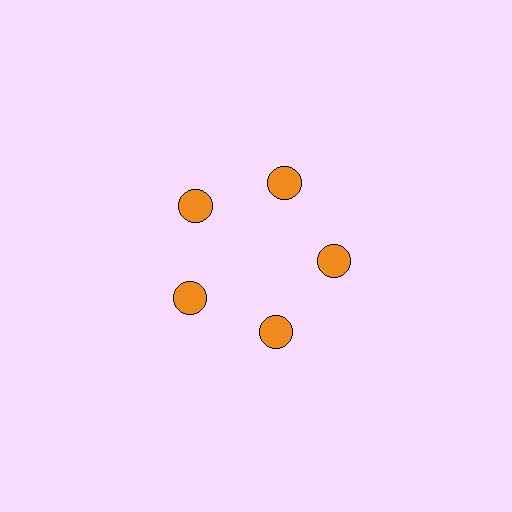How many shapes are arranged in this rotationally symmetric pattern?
There are 5 shapes, arranged in 5 groups of 1.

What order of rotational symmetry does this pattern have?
This pattern has 5-fold rotational symmetry.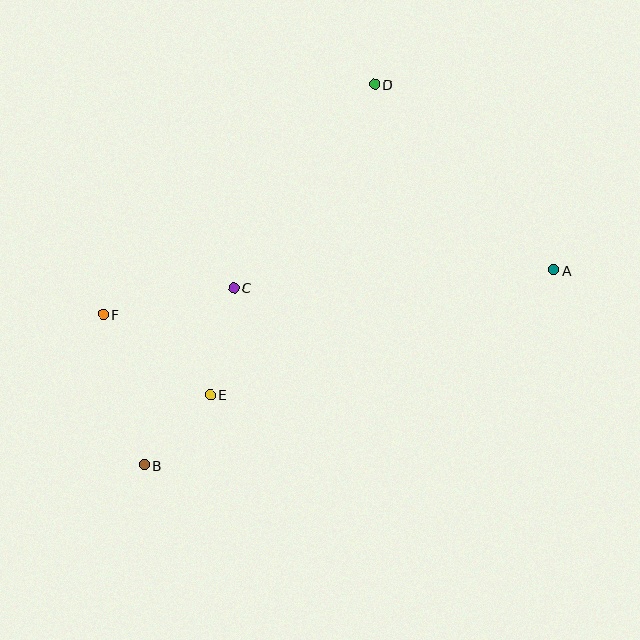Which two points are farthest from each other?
Points A and B are farthest from each other.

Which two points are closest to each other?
Points B and E are closest to each other.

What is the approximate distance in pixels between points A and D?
The distance between A and D is approximately 258 pixels.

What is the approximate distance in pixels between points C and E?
The distance between C and E is approximately 110 pixels.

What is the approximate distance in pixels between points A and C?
The distance between A and C is approximately 320 pixels.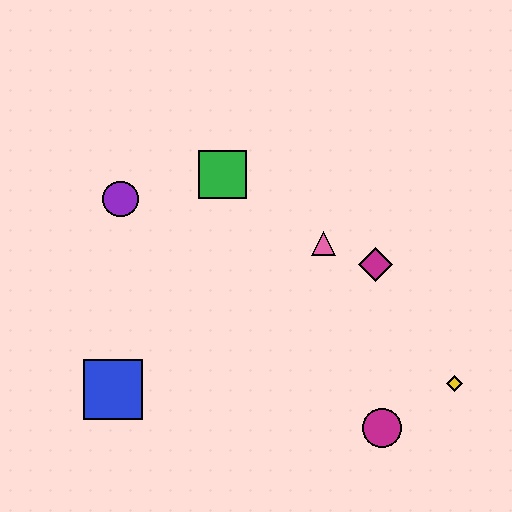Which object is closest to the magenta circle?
The yellow diamond is closest to the magenta circle.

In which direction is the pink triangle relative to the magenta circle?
The pink triangle is above the magenta circle.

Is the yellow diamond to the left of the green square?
No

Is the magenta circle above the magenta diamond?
No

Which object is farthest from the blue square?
The yellow diamond is farthest from the blue square.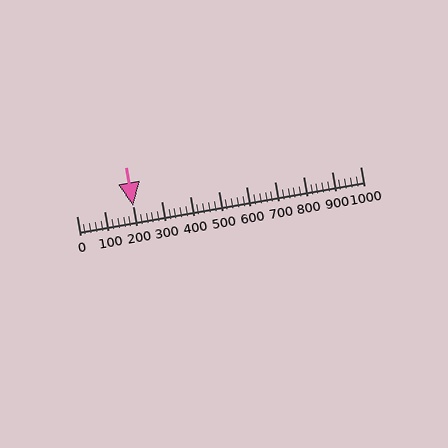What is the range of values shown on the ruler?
The ruler shows values from 0 to 1000.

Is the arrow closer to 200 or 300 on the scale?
The arrow is closer to 200.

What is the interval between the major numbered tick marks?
The major tick marks are spaced 100 units apart.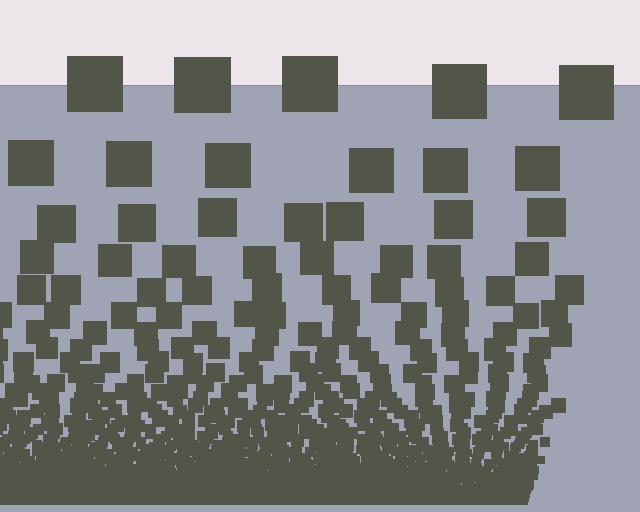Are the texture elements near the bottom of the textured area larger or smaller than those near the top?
Smaller. The gradient is inverted — elements near the bottom are smaller and denser.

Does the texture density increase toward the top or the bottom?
Density increases toward the bottom.